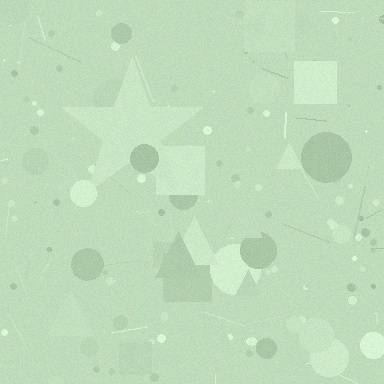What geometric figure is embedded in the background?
A star is embedded in the background.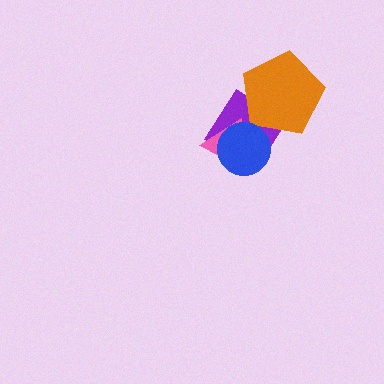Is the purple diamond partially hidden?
Yes, it is partially covered by another shape.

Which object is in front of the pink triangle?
The blue circle is in front of the pink triangle.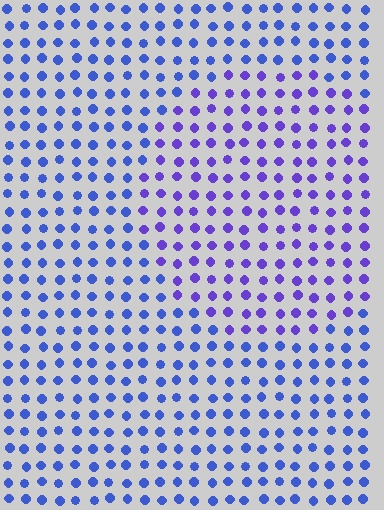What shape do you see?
I see a circle.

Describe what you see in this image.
The image is filled with small blue elements in a uniform arrangement. A circle-shaped region is visible where the elements are tinted to a slightly different hue, forming a subtle color boundary.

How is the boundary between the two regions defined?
The boundary is defined purely by a slight shift in hue (about 29 degrees). Spacing, size, and orientation are identical on both sides.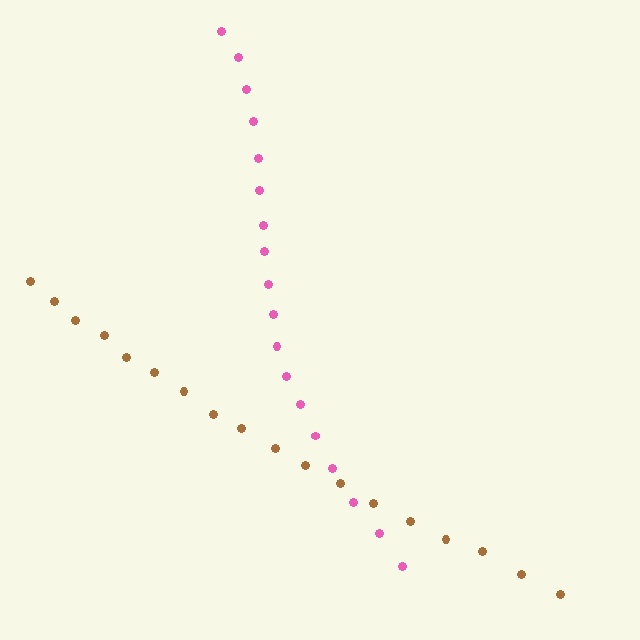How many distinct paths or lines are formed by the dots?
There are 2 distinct paths.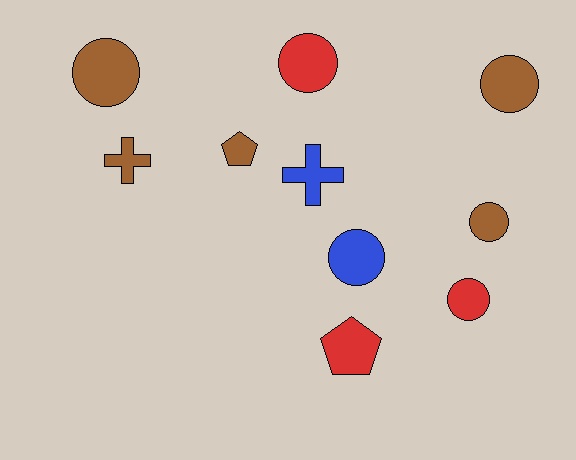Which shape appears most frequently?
Circle, with 6 objects.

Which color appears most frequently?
Brown, with 5 objects.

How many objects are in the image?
There are 10 objects.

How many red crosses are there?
There are no red crosses.